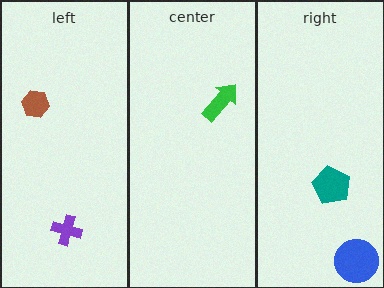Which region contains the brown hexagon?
The left region.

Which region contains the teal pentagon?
The right region.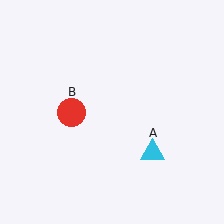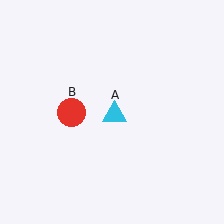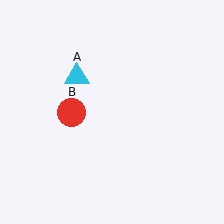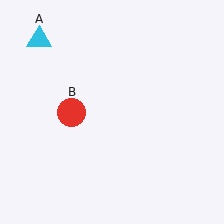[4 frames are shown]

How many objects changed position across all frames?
1 object changed position: cyan triangle (object A).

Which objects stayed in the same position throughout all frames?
Red circle (object B) remained stationary.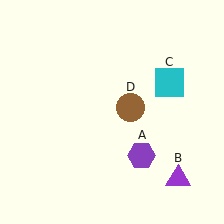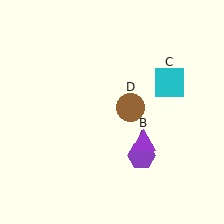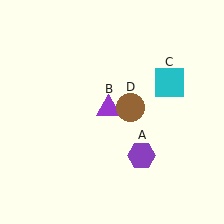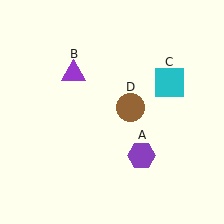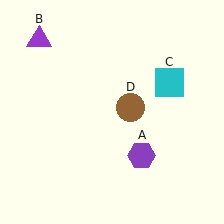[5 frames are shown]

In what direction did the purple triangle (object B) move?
The purple triangle (object B) moved up and to the left.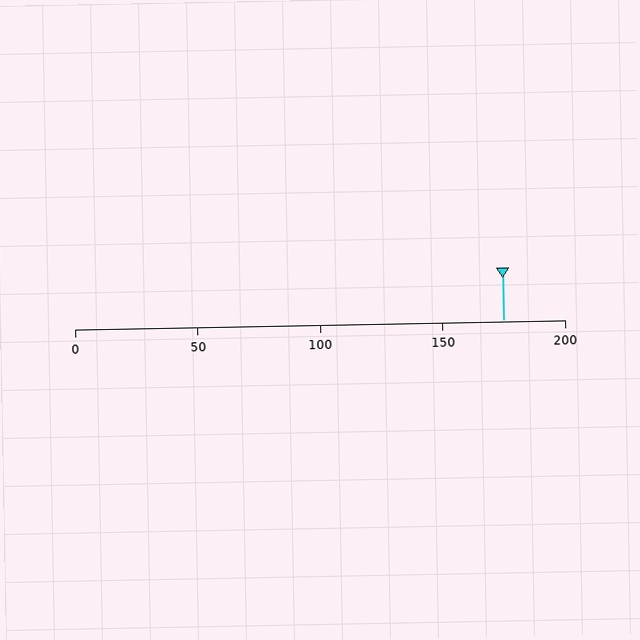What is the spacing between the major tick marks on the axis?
The major ticks are spaced 50 apart.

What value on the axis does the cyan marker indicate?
The marker indicates approximately 175.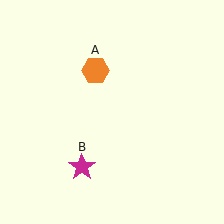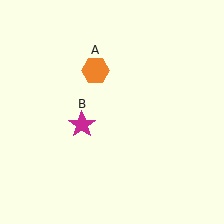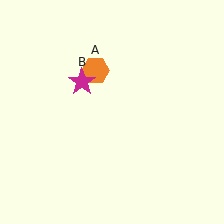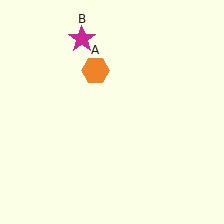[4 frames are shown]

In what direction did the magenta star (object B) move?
The magenta star (object B) moved up.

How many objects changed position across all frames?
1 object changed position: magenta star (object B).